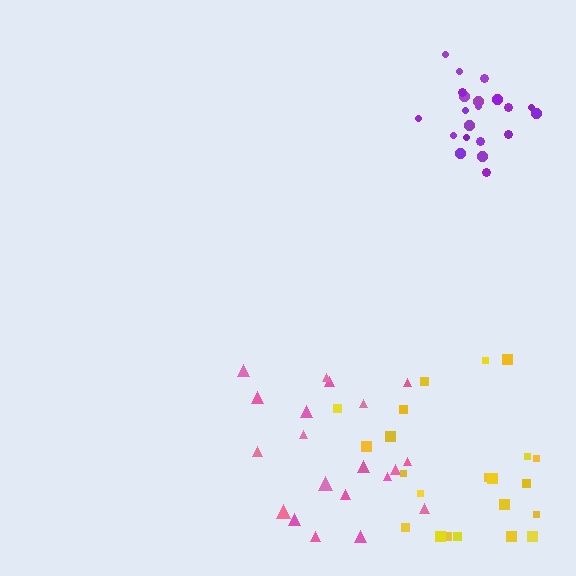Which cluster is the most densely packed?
Purple.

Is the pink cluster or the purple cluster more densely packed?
Purple.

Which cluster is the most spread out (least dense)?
Pink.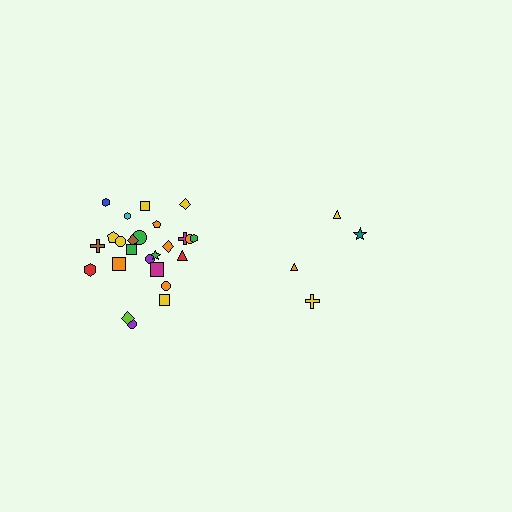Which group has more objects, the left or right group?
The left group.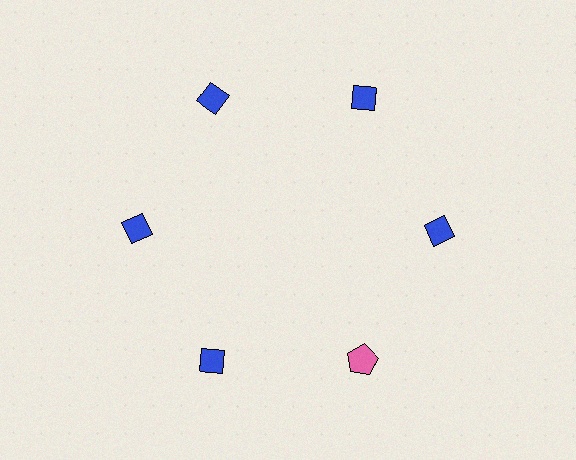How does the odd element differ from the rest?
It differs in both color (pink instead of blue) and shape (pentagon instead of diamond).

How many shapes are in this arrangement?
There are 6 shapes arranged in a ring pattern.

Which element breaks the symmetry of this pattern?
The pink pentagon at roughly the 5 o'clock position breaks the symmetry. All other shapes are blue diamonds.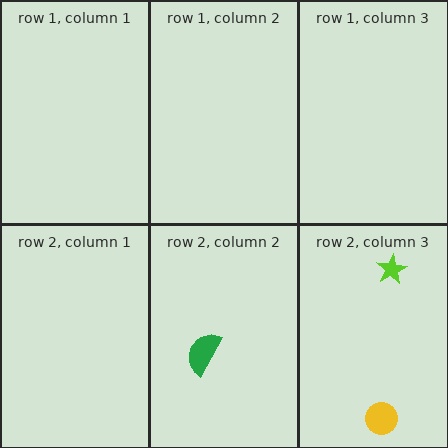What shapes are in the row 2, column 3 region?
The yellow circle, the lime star.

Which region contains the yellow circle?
The row 2, column 3 region.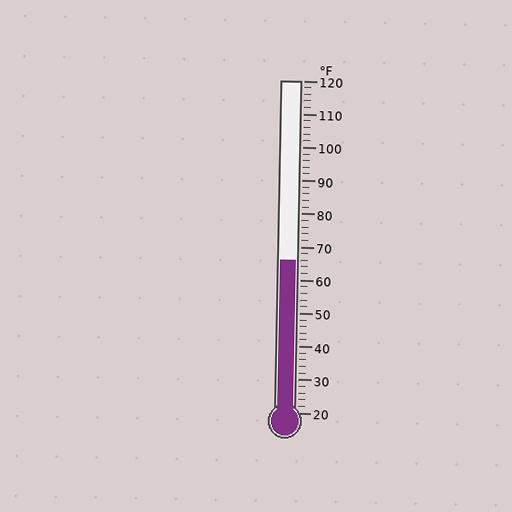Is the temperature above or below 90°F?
The temperature is below 90°F.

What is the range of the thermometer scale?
The thermometer scale ranges from 20°F to 120°F.